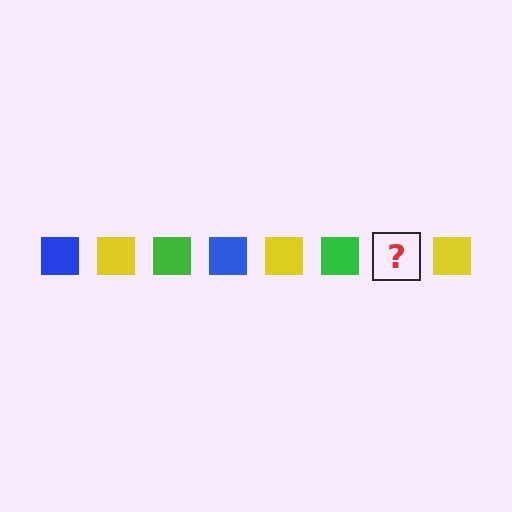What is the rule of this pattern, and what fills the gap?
The rule is that the pattern cycles through blue, yellow, green squares. The gap should be filled with a blue square.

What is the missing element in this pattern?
The missing element is a blue square.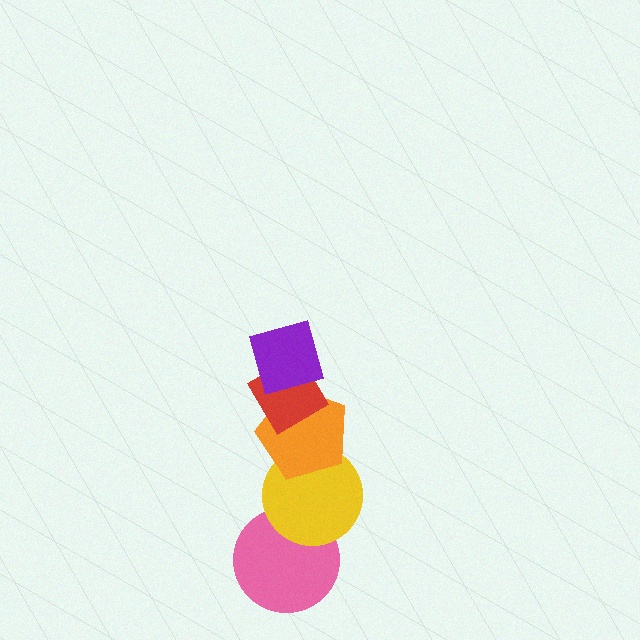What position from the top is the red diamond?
The red diamond is 2nd from the top.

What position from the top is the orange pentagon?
The orange pentagon is 3rd from the top.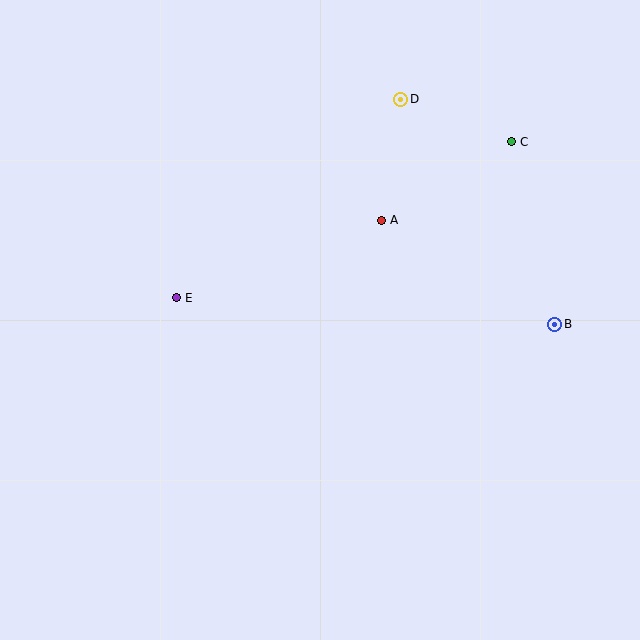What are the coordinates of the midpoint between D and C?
The midpoint between D and C is at (456, 120).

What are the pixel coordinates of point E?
Point E is at (176, 298).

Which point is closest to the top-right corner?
Point C is closest to the top-right corner.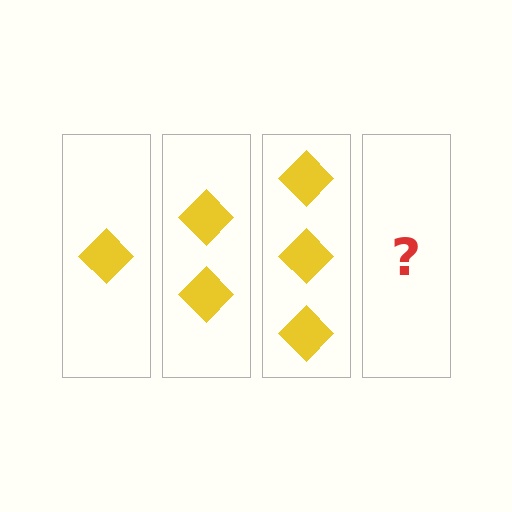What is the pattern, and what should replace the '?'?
The pattern is that each step adds one more diamond. The '?' should be 4 diamonds.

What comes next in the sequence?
The next element should be 4 diamonds.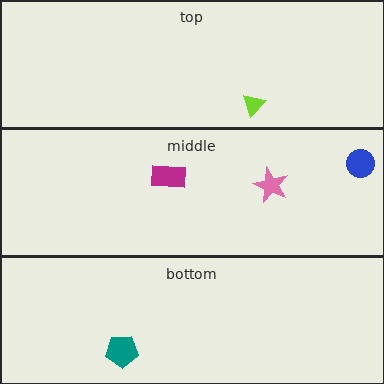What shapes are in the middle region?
The pink star, the blue circle, the magenta rectangle.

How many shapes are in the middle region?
3.